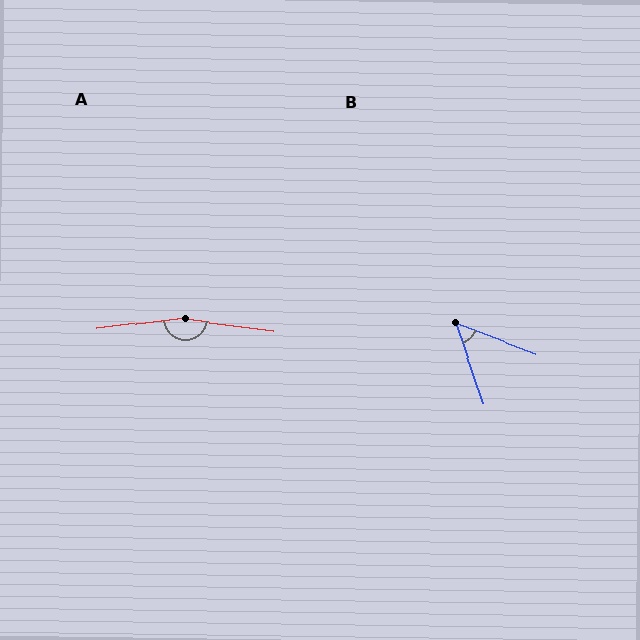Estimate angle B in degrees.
Approximately 50 degrees.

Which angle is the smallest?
B, at approximately 50 degrees.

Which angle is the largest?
A, at approximately 165 degrees.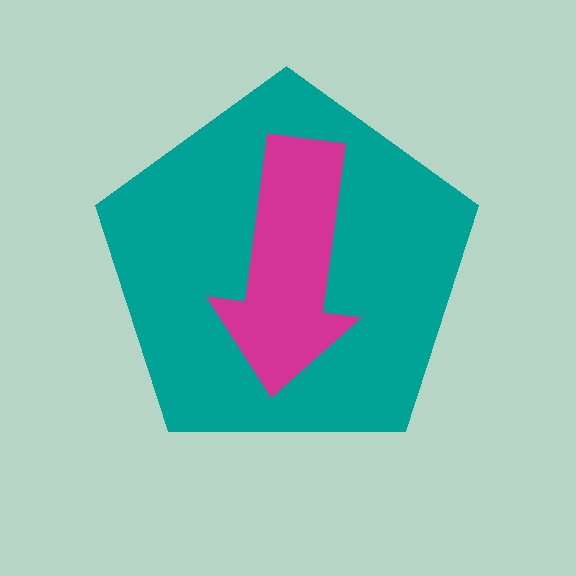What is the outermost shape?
The teal pentagon.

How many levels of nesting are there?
2.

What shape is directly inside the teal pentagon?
The magenta arrow.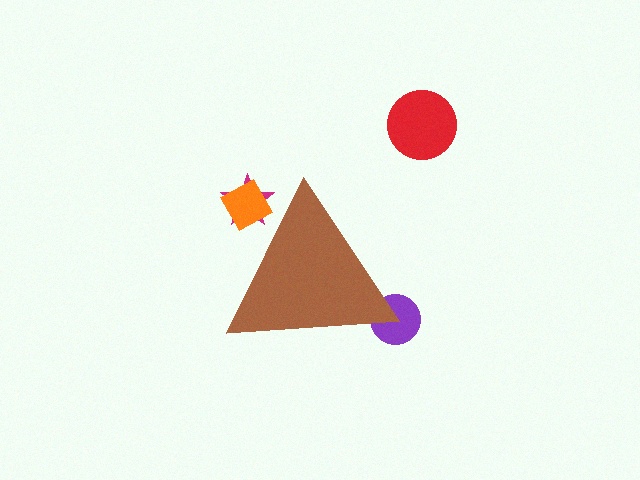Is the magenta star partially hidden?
Yes, the magenta star is partially hidden behind the brown triangle.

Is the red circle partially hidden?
No, the red circle is fully visible.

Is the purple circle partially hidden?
Yes, the purple circle is partially hidden behind the brown triangle.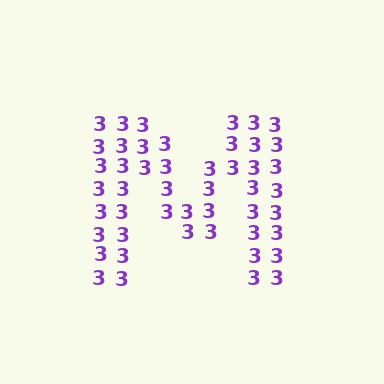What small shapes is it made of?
It is made of small digit 3's.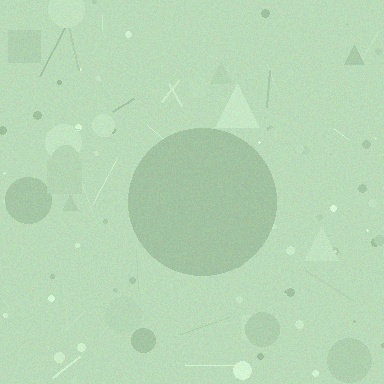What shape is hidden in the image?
A circle is hidden in the image.